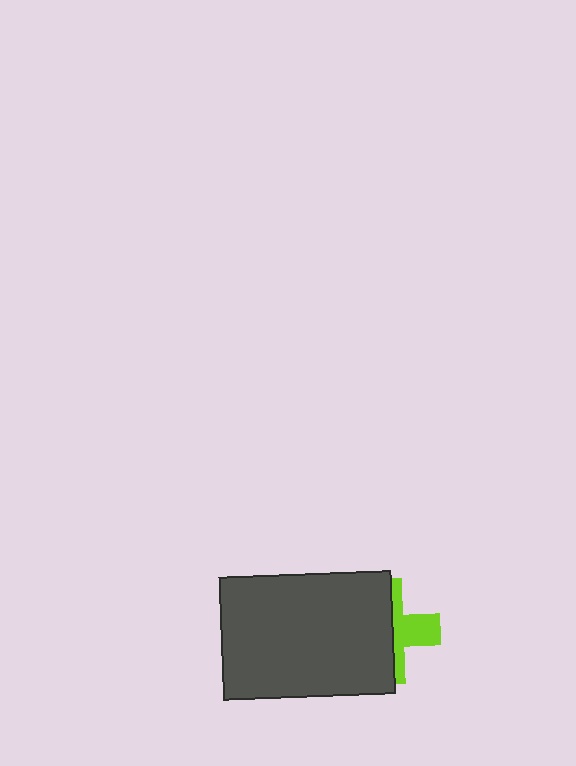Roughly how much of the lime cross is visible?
A small part of it is visible (roughly 40%).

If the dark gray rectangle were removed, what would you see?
You would see the complete lime cross.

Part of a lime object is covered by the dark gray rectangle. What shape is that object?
It is a cross.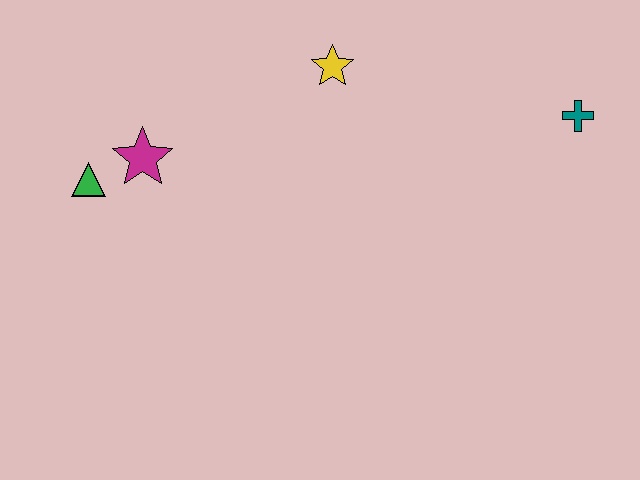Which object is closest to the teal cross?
The yellow star is closest to the teal cross.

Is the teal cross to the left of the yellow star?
No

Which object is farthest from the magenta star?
The teal cross is farthest from the magenta star.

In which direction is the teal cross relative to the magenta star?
The teal cross is to the right of the magenta star.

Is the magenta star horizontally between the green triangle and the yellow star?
Yes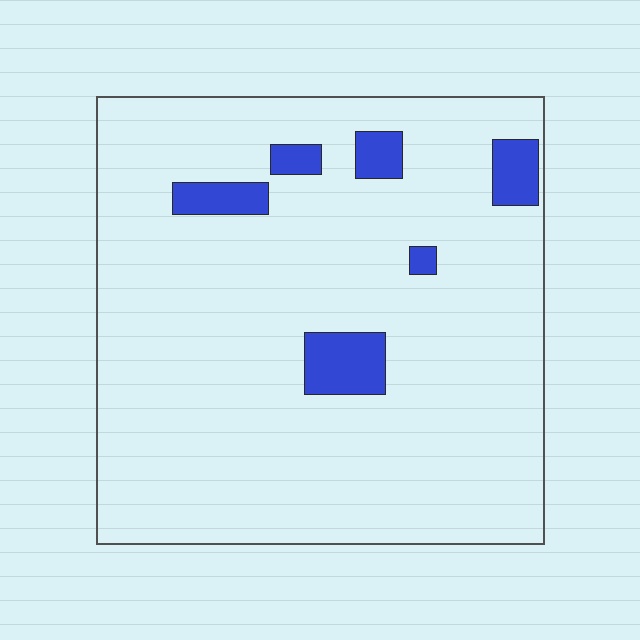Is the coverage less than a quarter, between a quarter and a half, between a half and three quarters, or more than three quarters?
Less than a quarter.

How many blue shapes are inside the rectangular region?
6.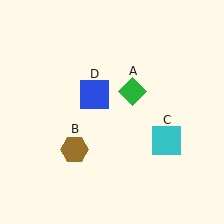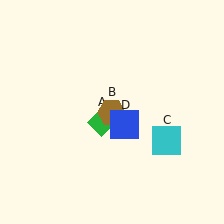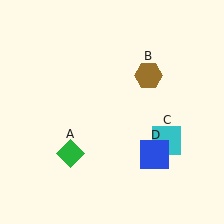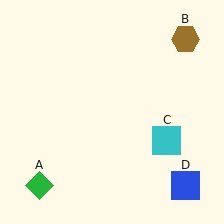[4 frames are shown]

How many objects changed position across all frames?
3 objects changed position: green diamond (object A), brown hexagon (object B), blue square (object D).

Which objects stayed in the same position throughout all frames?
Cyan square (object C) remained stationary.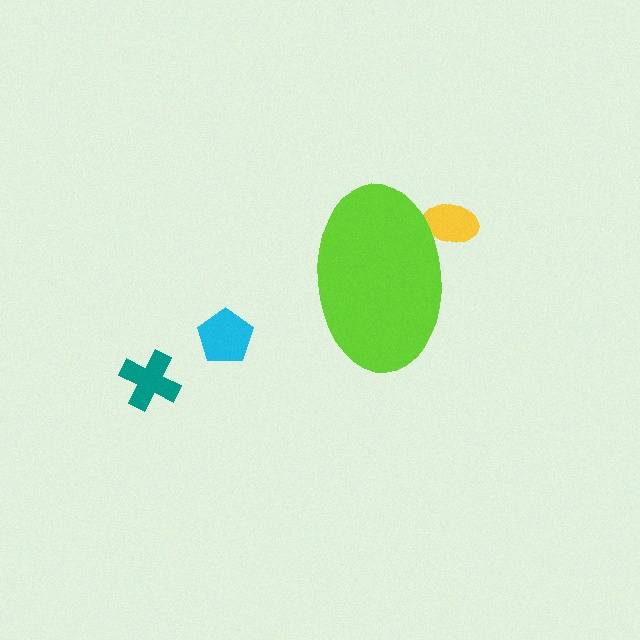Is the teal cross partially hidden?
No, the teal cross is fully visible.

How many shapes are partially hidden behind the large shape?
1 shape is partially hidden.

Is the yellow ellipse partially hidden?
Yes, the yellow ellipse is partially hidden behind the lime ellipse.